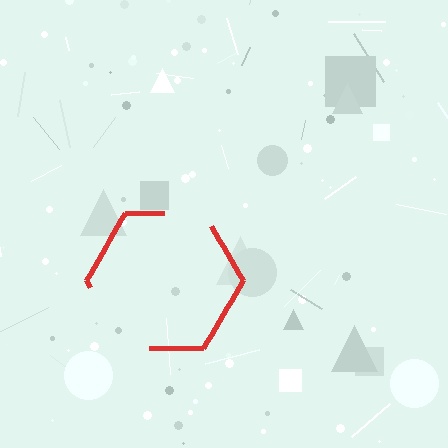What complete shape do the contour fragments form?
The contour fragments form a hexagon.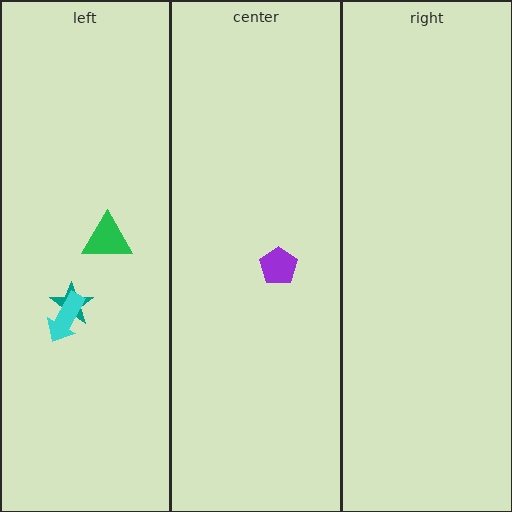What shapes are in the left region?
The green triangle, the teal star, the cyan arrow.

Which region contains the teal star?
The left region.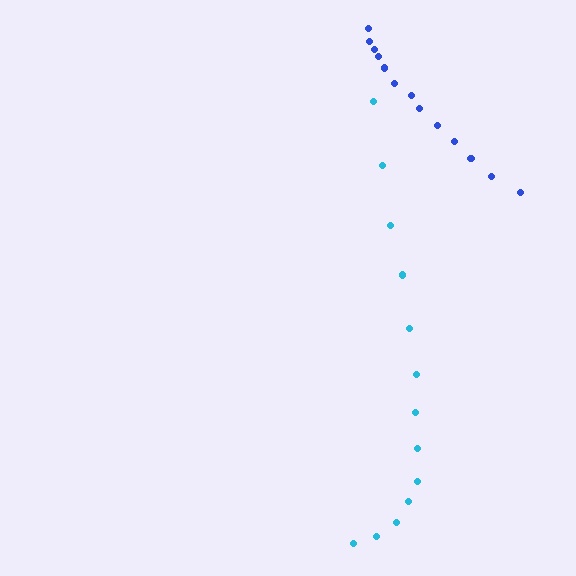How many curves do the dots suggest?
There are 2 distinct paths.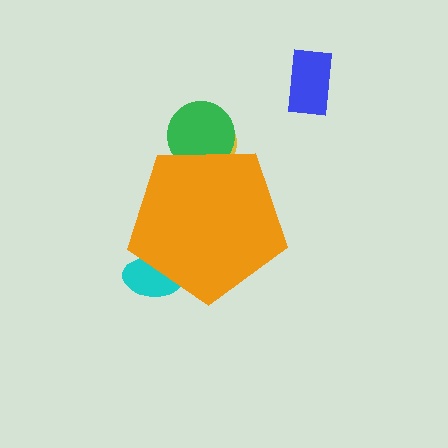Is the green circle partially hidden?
Yes, the green circle is partially hidden behind the orange pentagon.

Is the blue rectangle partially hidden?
No, the blue rectangle is fully visible.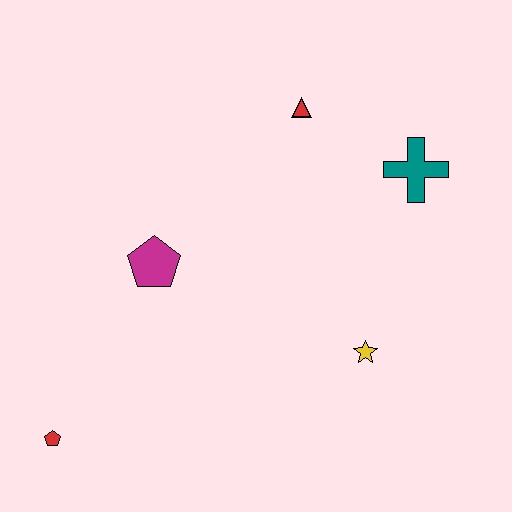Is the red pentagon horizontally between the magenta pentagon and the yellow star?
No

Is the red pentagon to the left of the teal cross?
Yes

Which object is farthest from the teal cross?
The red pentagon is farthest from the teal cross.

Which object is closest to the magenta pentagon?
The red pentagon is closest to the magenta pentagon.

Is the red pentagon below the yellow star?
Yes